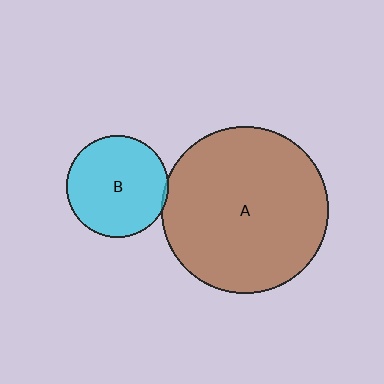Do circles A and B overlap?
Yes.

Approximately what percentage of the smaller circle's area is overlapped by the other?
Approximately 5%.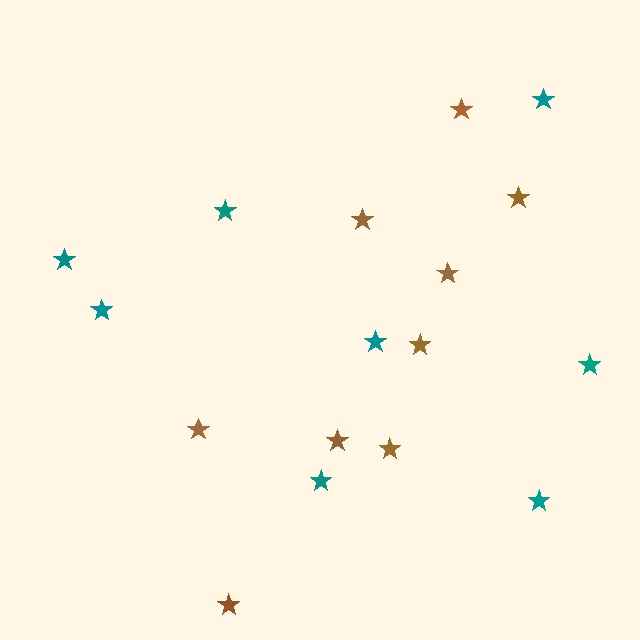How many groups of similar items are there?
There are 2 groups: one group of brown stars (9) and one group of teal stars (8).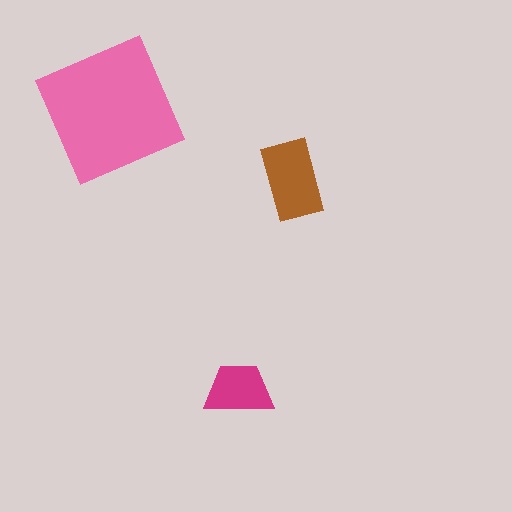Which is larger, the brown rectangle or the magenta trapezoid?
The brown rectangle.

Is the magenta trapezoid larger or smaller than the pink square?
Smaller.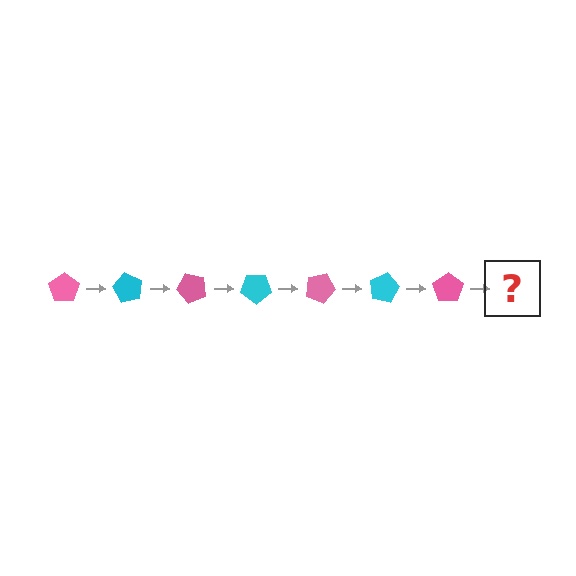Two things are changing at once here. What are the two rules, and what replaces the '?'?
The two rules are that it rotates 60 degrees each step and the color cycles through pink and cyan. The '?' should be a cyan pentagon, rotated 420 degrees from the start.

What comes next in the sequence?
The next element should be a cyan pentagon, rotated 420 degrees from the start.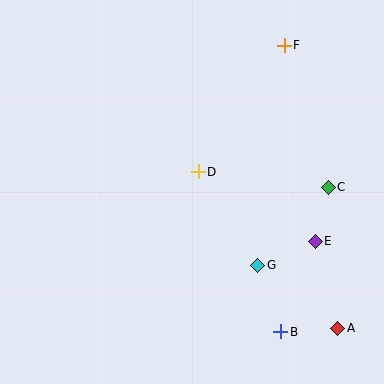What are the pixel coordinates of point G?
Point G is at (258, 265).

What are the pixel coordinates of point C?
Point C is at (328, 187).